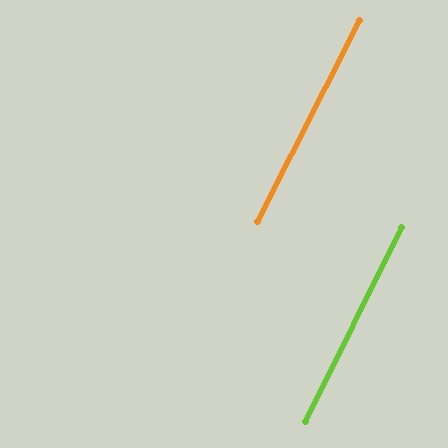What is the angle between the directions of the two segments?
Approximately 1 degree.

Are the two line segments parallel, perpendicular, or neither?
Parallel — their directions differ by only 0.5°.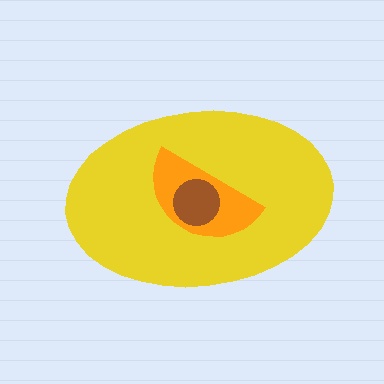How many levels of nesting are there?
3.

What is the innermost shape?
The brown circle.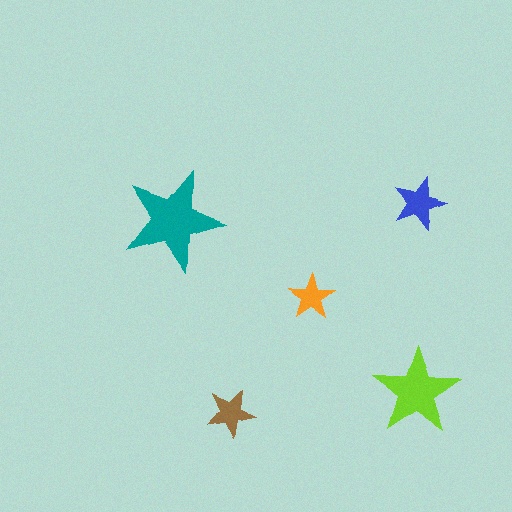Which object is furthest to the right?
The lime star is rightmost.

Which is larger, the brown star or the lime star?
The lime one.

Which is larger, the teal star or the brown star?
The teal one.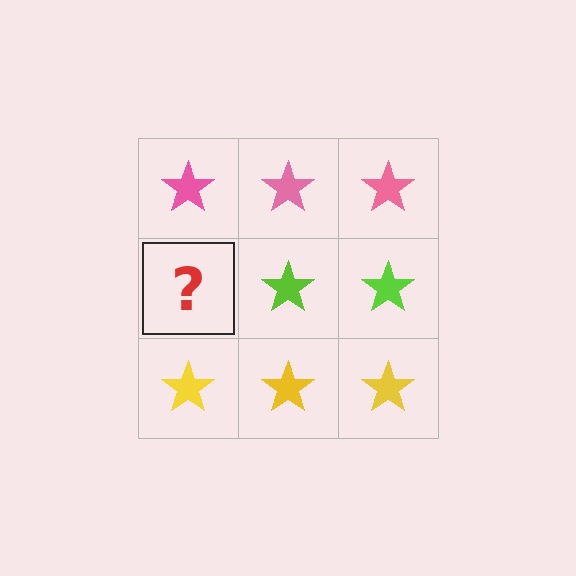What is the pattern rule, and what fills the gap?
The rule is that each row has a consistent color. The gap should be filled with a lime star.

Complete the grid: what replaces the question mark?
The question mark should be replaced with a lime star.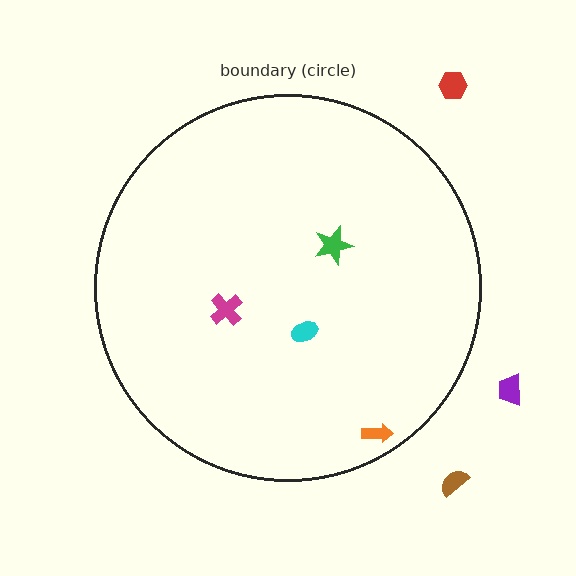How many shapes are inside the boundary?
4 inside, 3 outside.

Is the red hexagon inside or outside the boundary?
Outside.